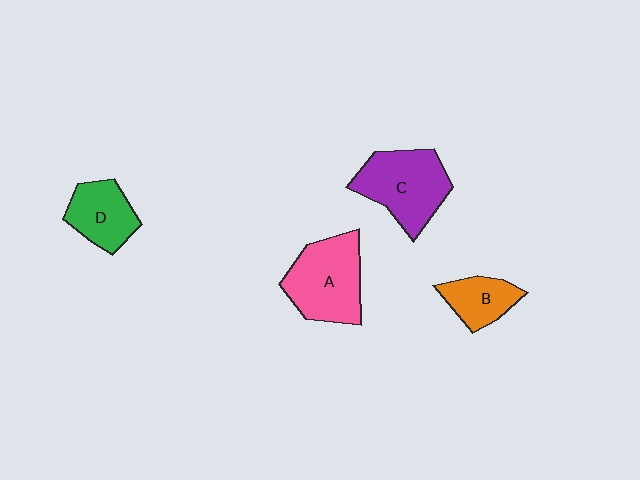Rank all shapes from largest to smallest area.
From largest to smallest: A (pink), C (purple), D (green), B (orange).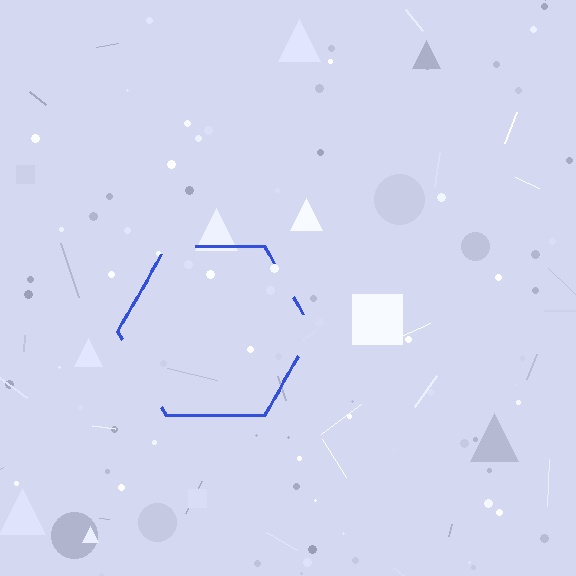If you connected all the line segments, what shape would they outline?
They would outline a hexagon.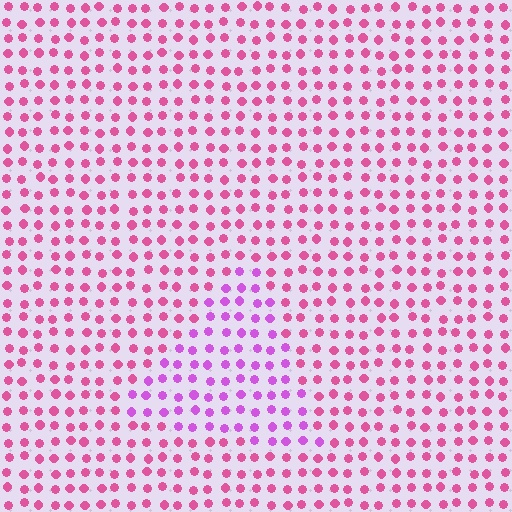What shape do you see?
I see a triangle.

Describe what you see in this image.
The image is filled with small pink elements in a uniform arrangement. A triangle-shaped region is visible where the elements are tinted to a slightly different hue, forming a subtle color boundary.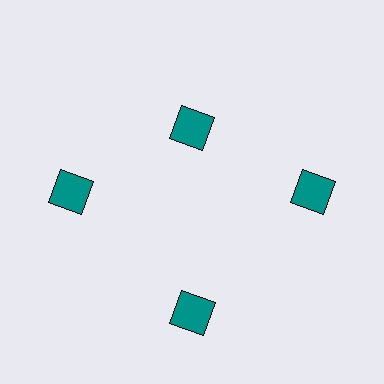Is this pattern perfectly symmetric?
No. The 4 teal squares are arranged in a ring, but one element near the 12 o'clock position is pulled inward toward the center, breaking the 4-fold rotational symmetry.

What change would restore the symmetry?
The symmetry would be restored by moving it outward, back onto the ring so that all 4 squares sit at equal angles and equal distance from the center.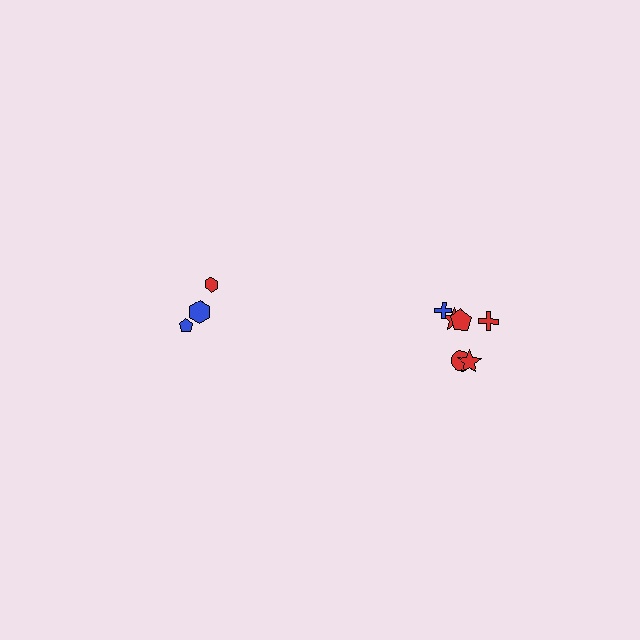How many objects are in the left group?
There are 3 objects.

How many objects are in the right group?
There are 6 objects.